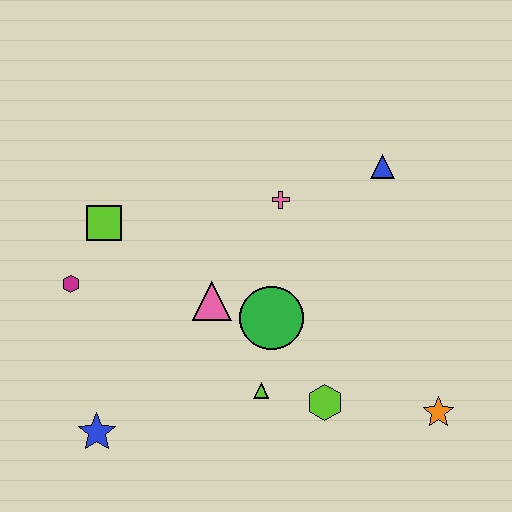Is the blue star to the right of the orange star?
No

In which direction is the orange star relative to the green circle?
The orange star is to the right of the green circle.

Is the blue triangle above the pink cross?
Yes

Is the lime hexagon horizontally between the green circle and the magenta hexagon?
No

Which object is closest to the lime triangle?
The lime hexagon is closest to the lime triangle.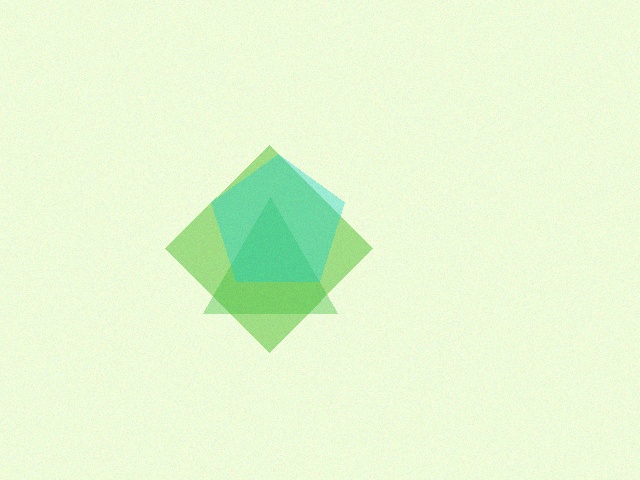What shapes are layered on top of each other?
The layered shapes are: a lime diamond, a green triangle, a cyan pentagon.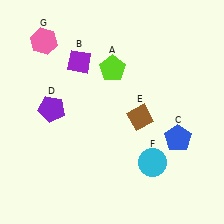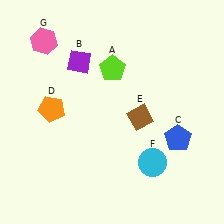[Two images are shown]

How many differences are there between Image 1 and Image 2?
There is 1 difference between the two images.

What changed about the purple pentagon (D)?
In Image 1, D is purple. In Image 2, it changed to orange.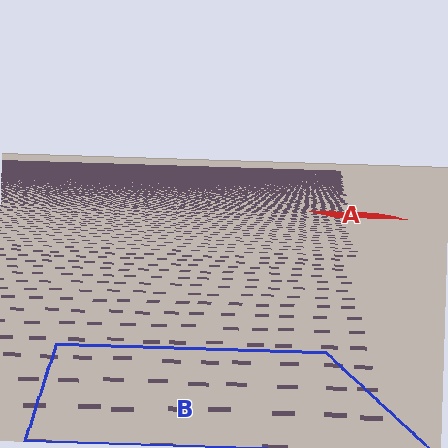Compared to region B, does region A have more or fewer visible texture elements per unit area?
Region A has more texture elements per unit area — they are packed more densely because it is farther away.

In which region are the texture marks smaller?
The texture marks are smaller in region A, because it is farther away.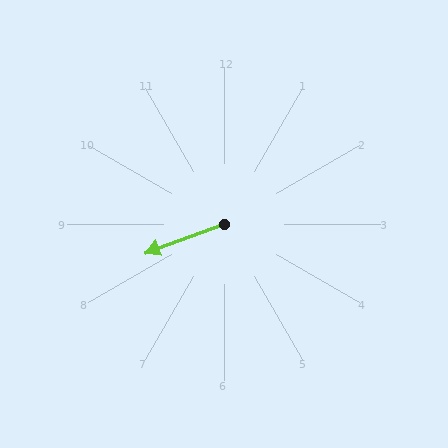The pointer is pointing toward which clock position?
Roughly 8 o'clock.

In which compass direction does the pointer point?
West.